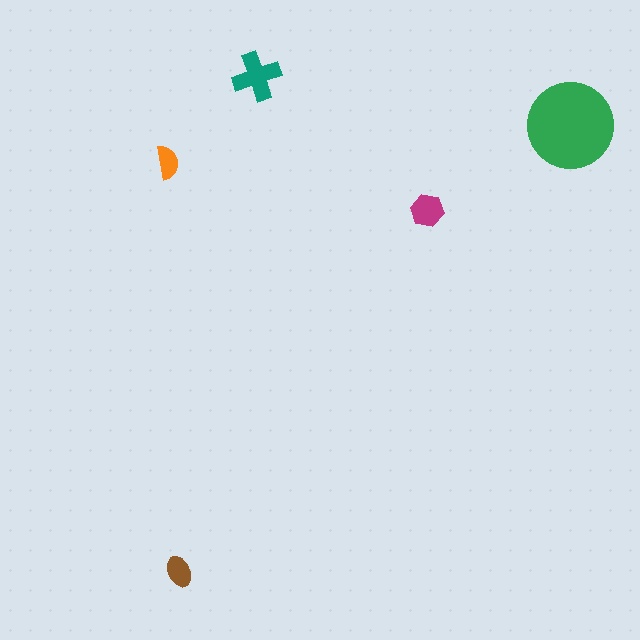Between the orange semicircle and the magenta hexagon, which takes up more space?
The magenta hexagon.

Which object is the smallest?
The orange semicircle.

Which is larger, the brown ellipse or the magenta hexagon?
The magenta hexagon.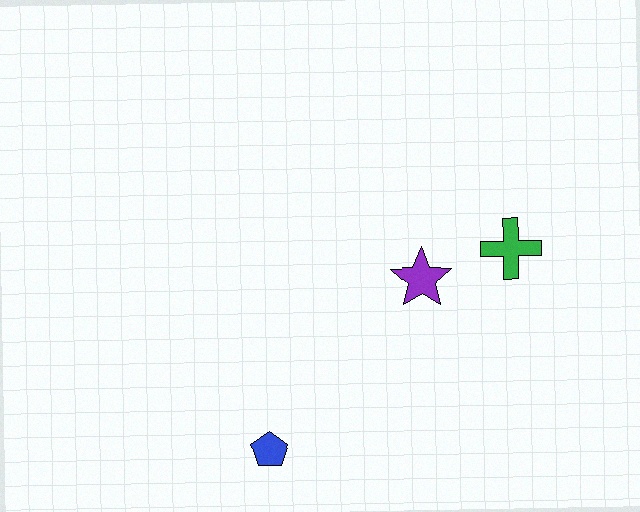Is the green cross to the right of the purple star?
Yes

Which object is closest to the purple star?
The green cross is closest to the purple star.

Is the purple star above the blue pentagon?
Yes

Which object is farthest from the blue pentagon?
The green cross is farthest from the blue pentagon.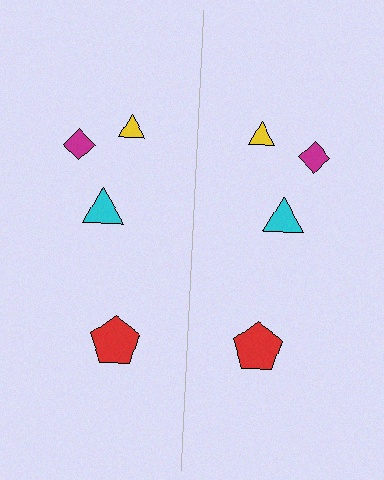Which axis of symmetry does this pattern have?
The pattern has a vertical axis of symmetry running through the center of the image.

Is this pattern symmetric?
Yes, this pattern has bilateral (reflection) symmetry.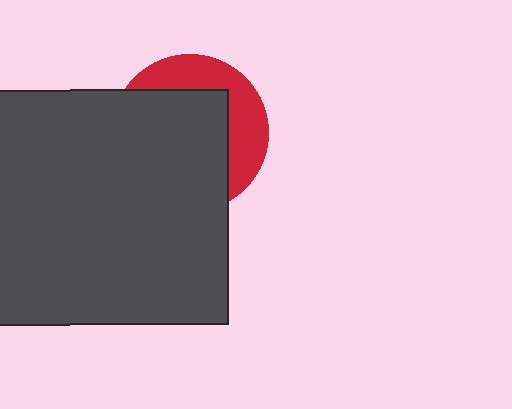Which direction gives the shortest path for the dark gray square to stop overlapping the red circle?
Moving toward the lower-left gives the shortest separation.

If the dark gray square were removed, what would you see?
You would see the complete red circle.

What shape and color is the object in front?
The object in front is a dark gray square.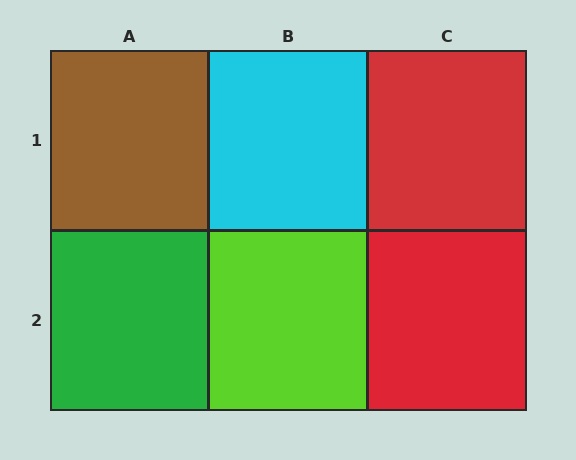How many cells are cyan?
1 cell is cyan.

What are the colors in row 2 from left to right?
Green, lime, red.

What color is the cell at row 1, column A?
Brown.